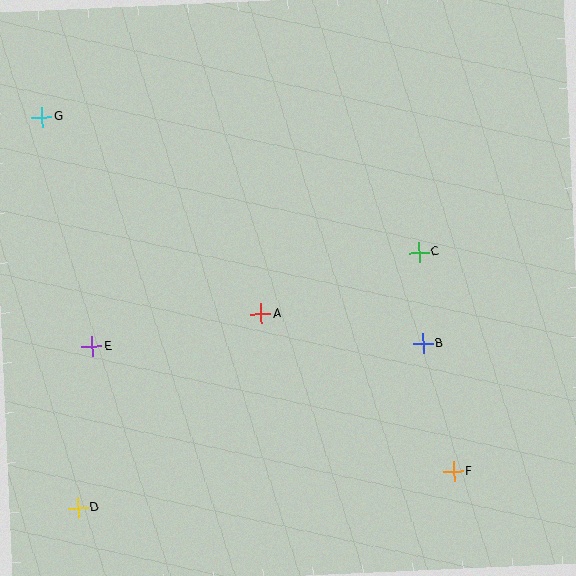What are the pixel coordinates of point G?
Point G is at (42, 117).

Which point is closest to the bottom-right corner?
Point F is closest to the bottom-right corner.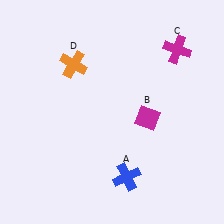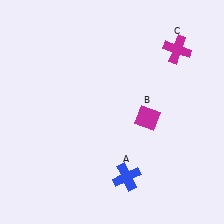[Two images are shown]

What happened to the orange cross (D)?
The orange cross (D) was removed in Image 2. It was in the top-left area of Image 1.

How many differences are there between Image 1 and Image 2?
There is 1 difference between the two images.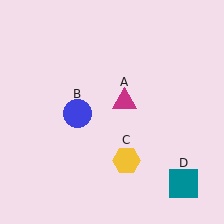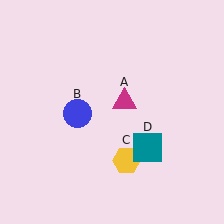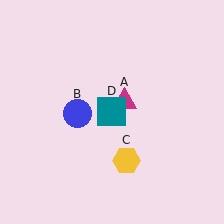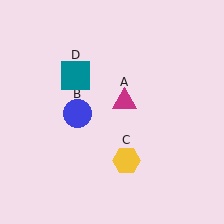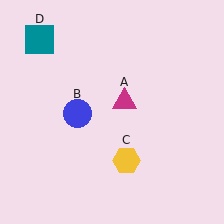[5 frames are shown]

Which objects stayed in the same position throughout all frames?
Magenta triangle (object A) and blue circle (object B) and yellow hexagon (object C) remained stationary.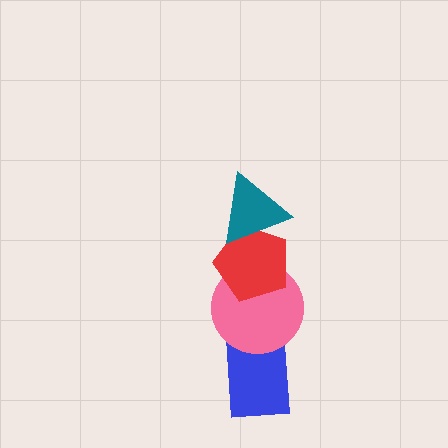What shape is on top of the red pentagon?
The teal triangle is on top of the red pentagon.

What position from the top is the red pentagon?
The red pentagon is 2nd from the top.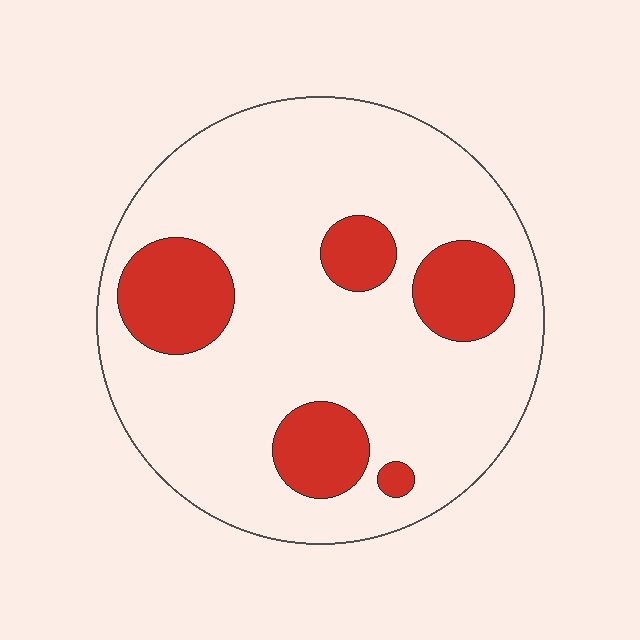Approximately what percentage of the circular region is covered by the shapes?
Approximately 20%.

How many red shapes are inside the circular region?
5.